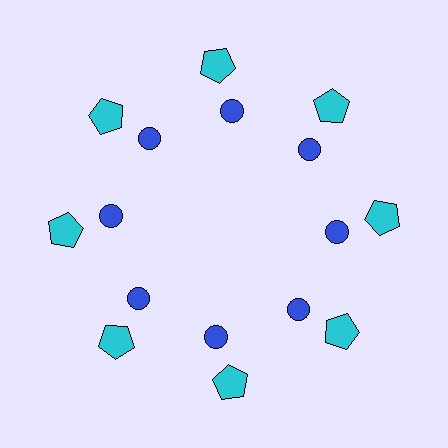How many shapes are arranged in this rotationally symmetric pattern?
There are 16 shapes, arranged in 8 groups of 2.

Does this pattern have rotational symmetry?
Yes, this pattern has 8-fold rotational symmetry. It looks the same after rotating 45 degrees around the center.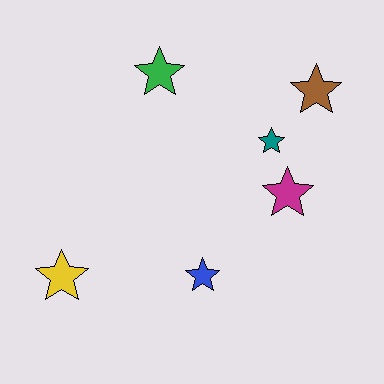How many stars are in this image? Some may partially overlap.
There are 6 stars.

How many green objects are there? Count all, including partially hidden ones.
There is 1 green object.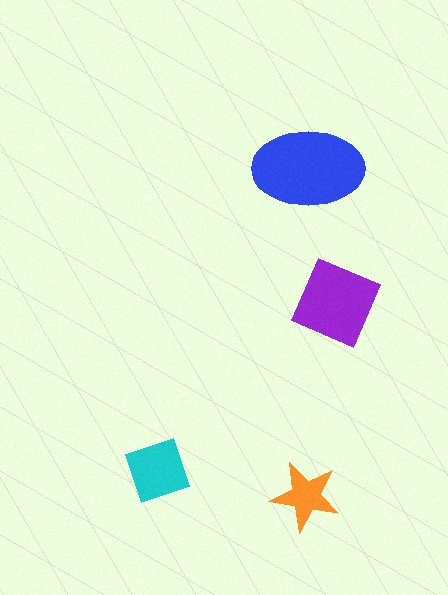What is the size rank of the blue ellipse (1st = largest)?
1st.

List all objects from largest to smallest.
The blue ellipse, the purple square, the cyan diamond, the orange star.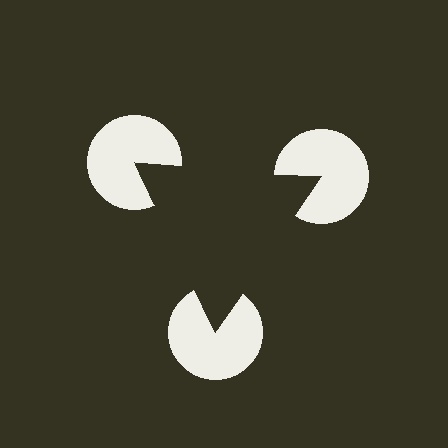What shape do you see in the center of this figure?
An illusory triangle — its edges are inferred from the aligned wedge cuts in the pac-man discs, not physically drawn.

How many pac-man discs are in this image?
There are 3 — one at each vertex of the illusory triangle.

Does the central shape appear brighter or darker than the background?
It typically appears slightly darker than the background, even though no actual brightness change is drawn.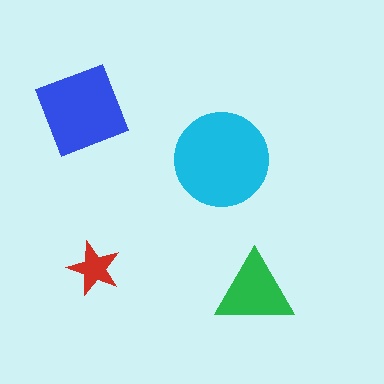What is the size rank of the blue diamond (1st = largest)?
2nd.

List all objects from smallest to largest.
The red star, the green triangle, the blue diamond, the cyan circle.